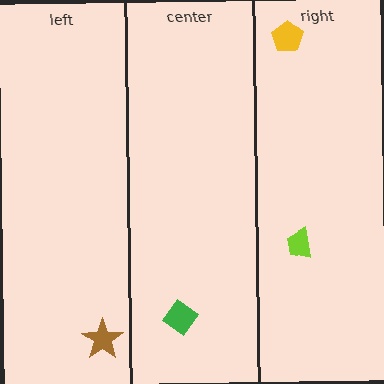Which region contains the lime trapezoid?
The right region.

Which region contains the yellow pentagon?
The right region.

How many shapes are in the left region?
1.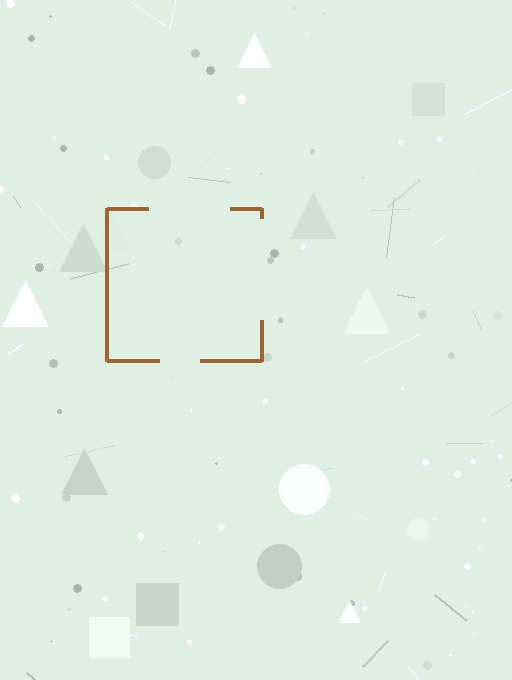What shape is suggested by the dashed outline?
The dashed outline suggests a square.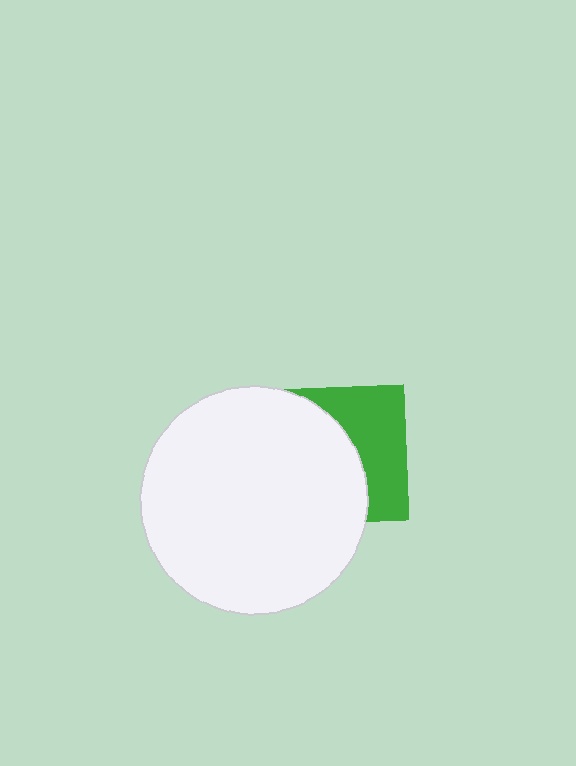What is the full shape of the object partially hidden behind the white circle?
The partially hidden object is a green square.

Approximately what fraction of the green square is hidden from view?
Roughly 58% of the green square is hidden behind the white circle.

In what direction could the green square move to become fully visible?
The green square could move right. That would shift it out from behind the white circle entirely.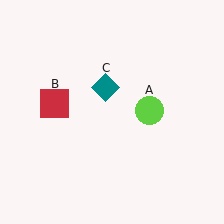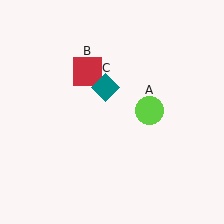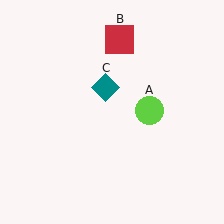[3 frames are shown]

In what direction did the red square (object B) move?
The red square (object B) moved up and to the right.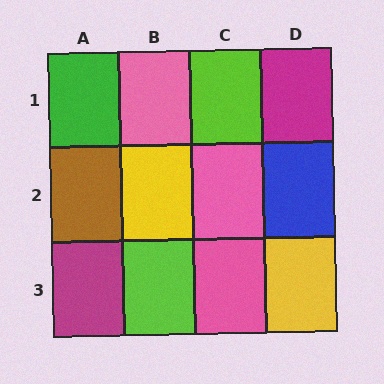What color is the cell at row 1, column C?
Lime.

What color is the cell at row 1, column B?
Pink.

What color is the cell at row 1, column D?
Magenta.